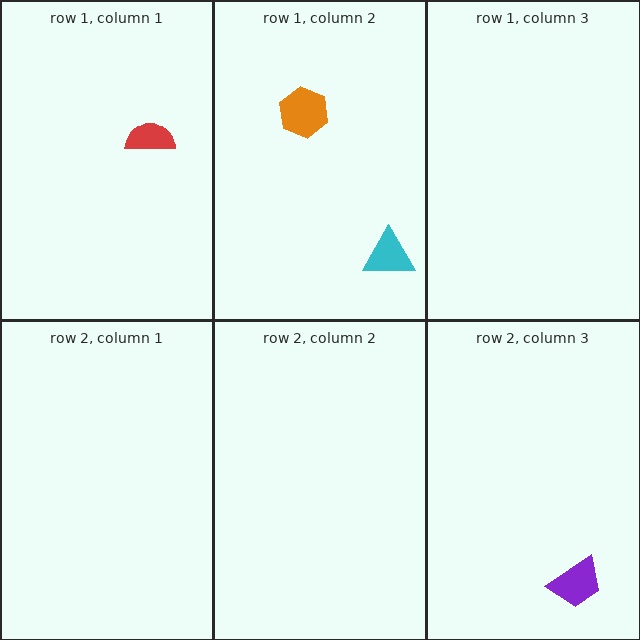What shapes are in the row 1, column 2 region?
The cyan triangle, the orange hexagon.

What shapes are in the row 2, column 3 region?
The purple trapezoid.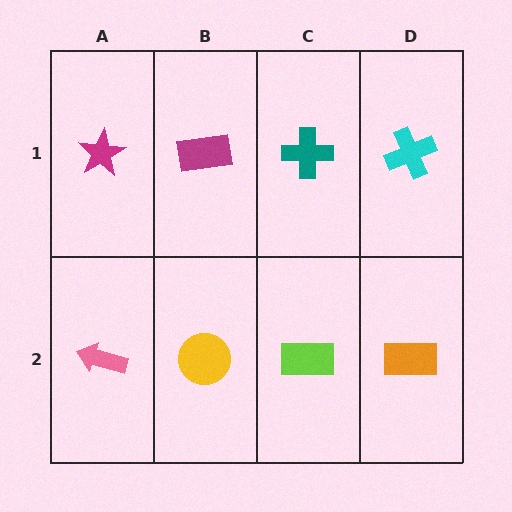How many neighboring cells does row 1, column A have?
2.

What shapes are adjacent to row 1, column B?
A yellow circle (row 2, column B), a magenta star (row 1, column A), a teal cross (row 1, column C).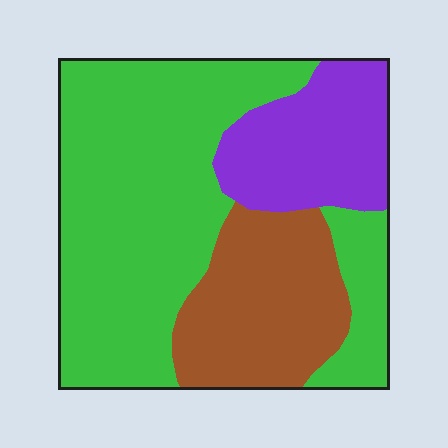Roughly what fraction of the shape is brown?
Brown covers 23% of the shape.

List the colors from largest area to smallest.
From largest to smallest: green, brown, purple.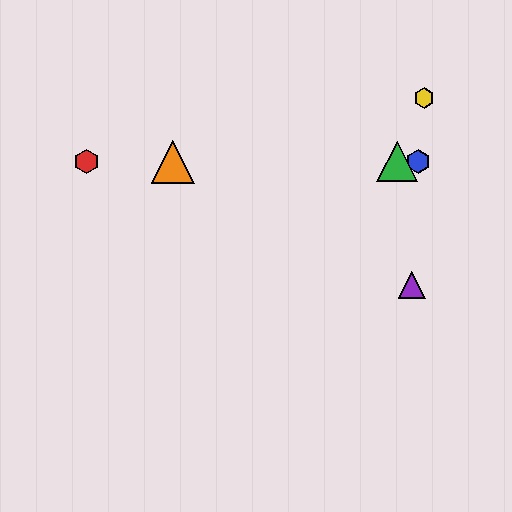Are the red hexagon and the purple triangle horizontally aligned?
No, the red hexagon is at y≈162 and the purple triangle is at y≈285.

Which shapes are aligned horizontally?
The red hexagon, the blue hexagon, the green triangle, the orange triangle are aligned horizontally.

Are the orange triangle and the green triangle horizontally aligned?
Yes, both are at y≈162.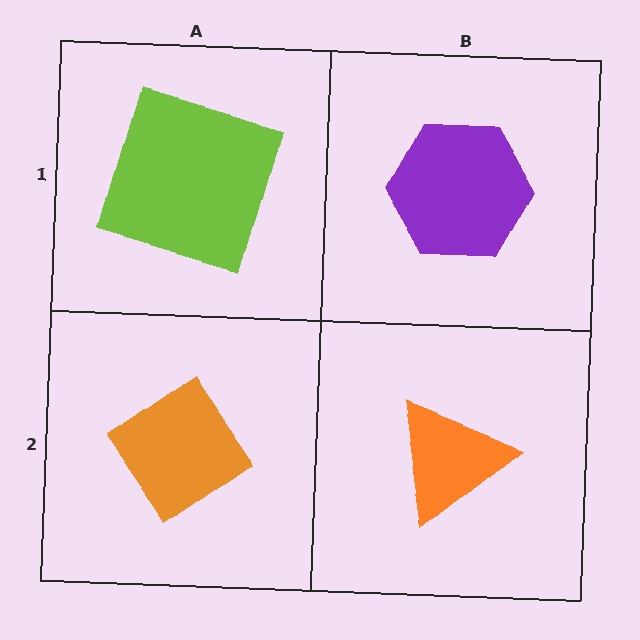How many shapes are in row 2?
2 shapes.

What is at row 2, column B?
An orange triangle.